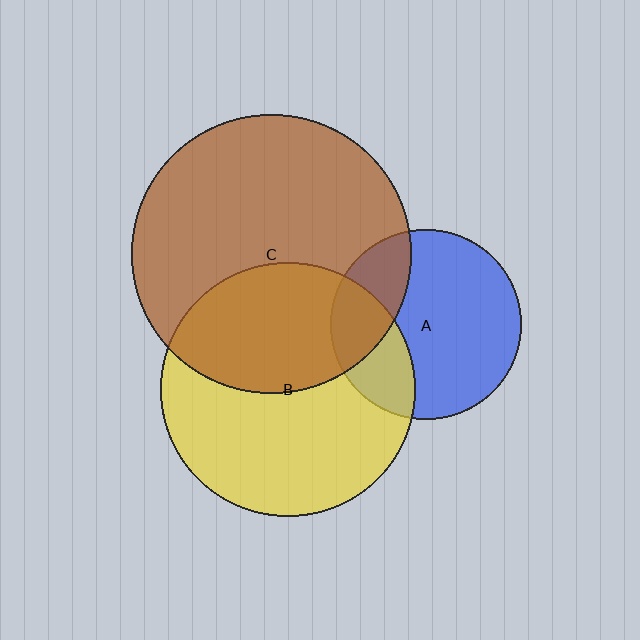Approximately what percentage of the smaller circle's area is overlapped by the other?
Approximately 25%.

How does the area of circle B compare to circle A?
Approximately 1.8 times.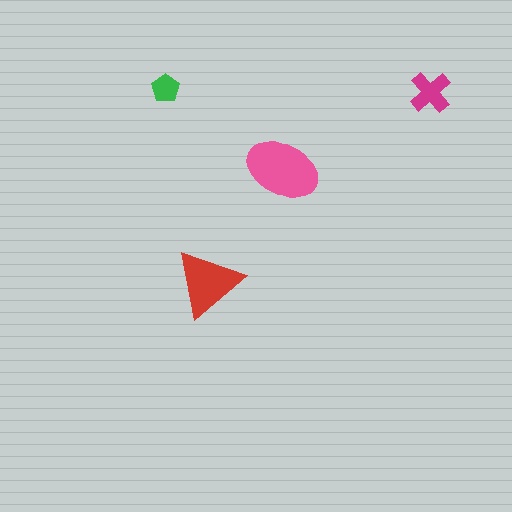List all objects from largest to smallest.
The pink ellipse, the red triangle, the magenta cross, the green pentagon.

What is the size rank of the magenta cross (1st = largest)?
3rd.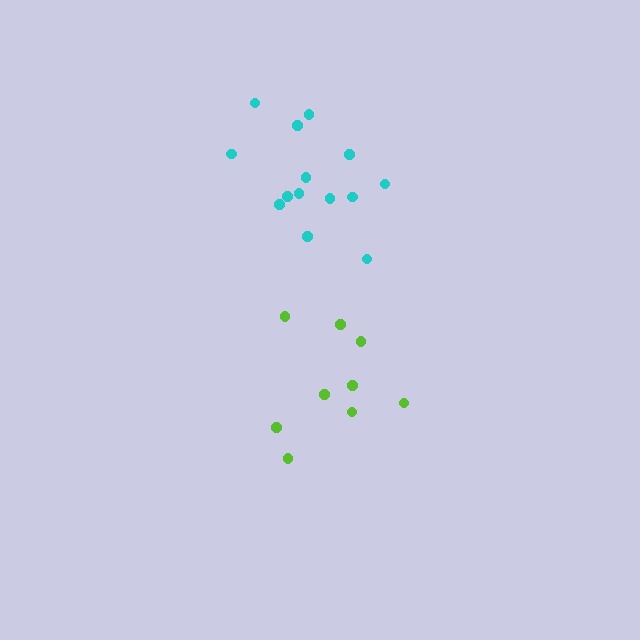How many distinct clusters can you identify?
There are 2 distinct clusters.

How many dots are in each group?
Group 1: 9 dots, Group 2: 14 dots (23 total).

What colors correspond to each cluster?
The clusters are colored: lime, cyan.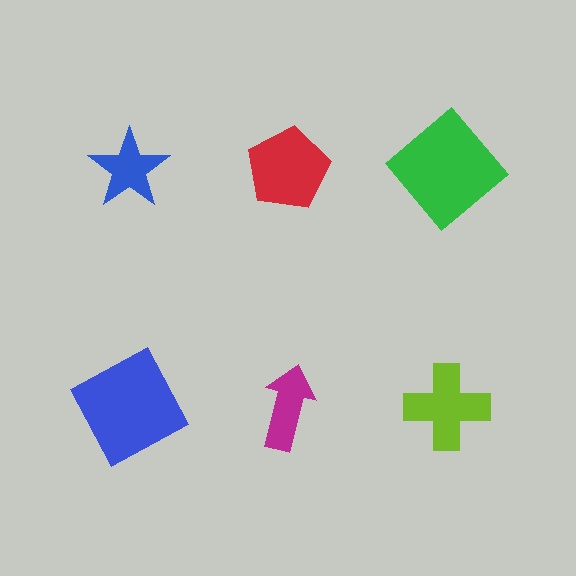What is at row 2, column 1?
A blue square.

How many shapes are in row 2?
3 shapes.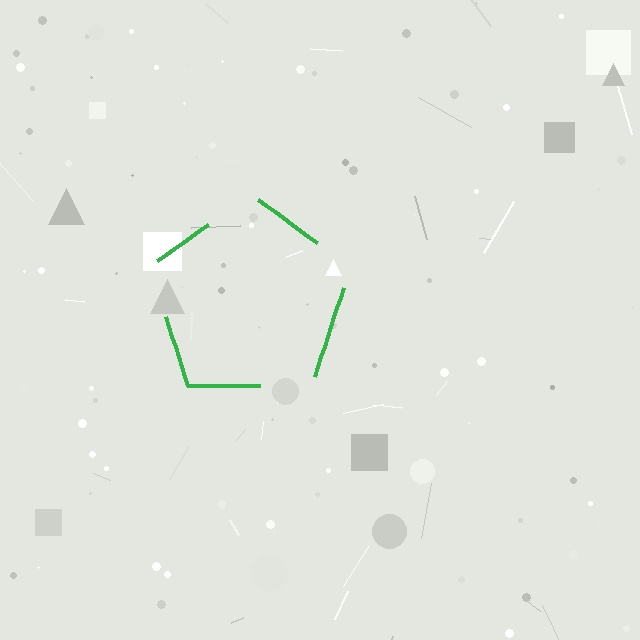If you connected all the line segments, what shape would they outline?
They would outline a pentagon.